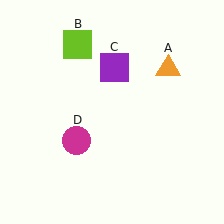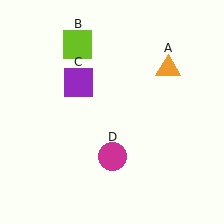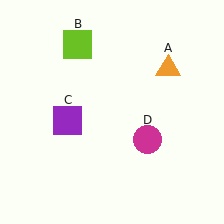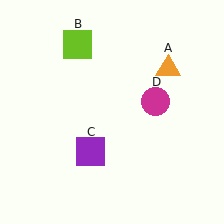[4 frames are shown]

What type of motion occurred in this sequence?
The purple square (object C), magenta circle (object D) rotated counterclockwise around the center of the scene.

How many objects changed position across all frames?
2 objects changed position: purple square (object C), magenta circle (object D).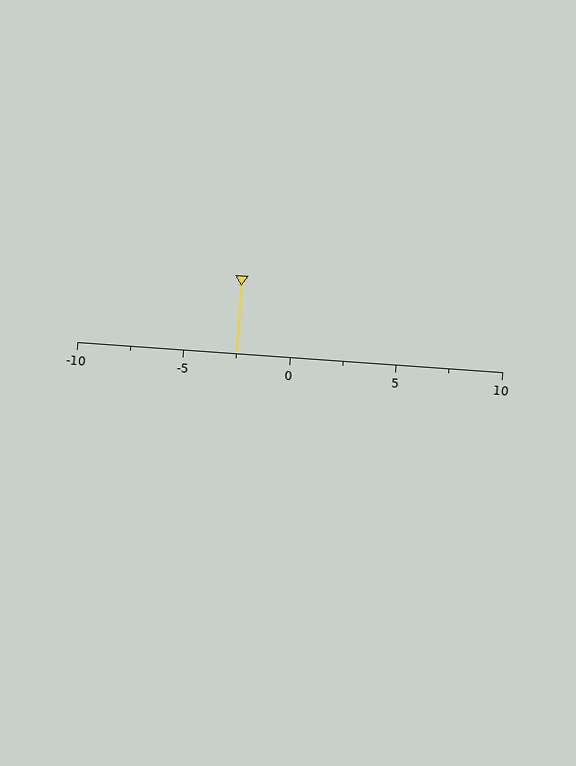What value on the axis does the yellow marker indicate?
The marker indicates approximately -2.5.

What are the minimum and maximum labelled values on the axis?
The axis runs from -10 to 10.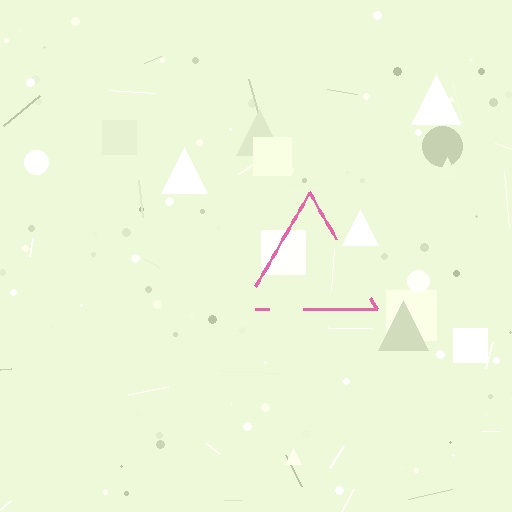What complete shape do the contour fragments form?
The contour fragments form a triangle.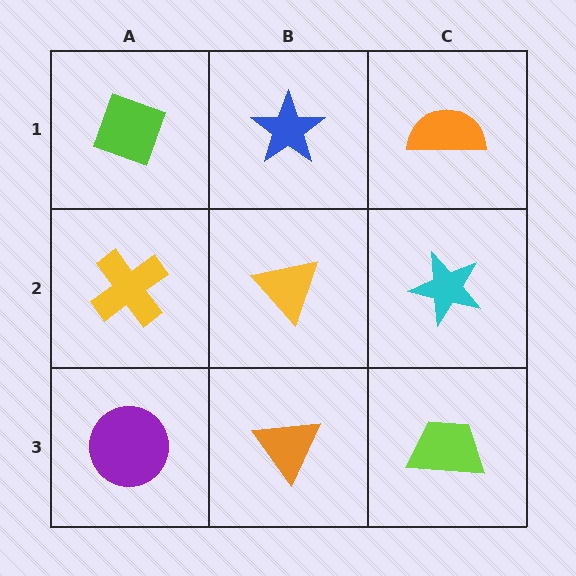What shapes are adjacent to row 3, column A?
A yellow cross (row 2, column A), an orange triangle (row 3, column B).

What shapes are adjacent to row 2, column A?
A lime diamond (row 1, column A), a purple circle (row 3, column A), a yellow triangle (row 2, column B).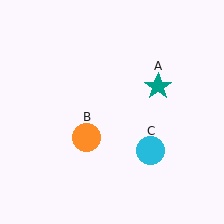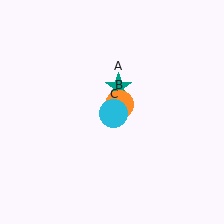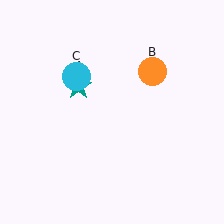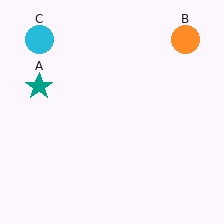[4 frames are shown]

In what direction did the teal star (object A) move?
The teal star (object A) moved left.